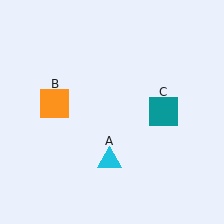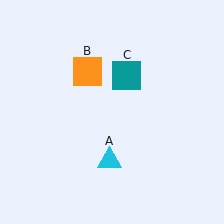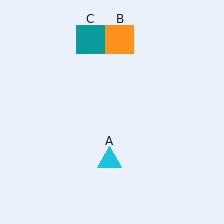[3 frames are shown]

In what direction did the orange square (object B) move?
The orange square (object B) moved up and to the right.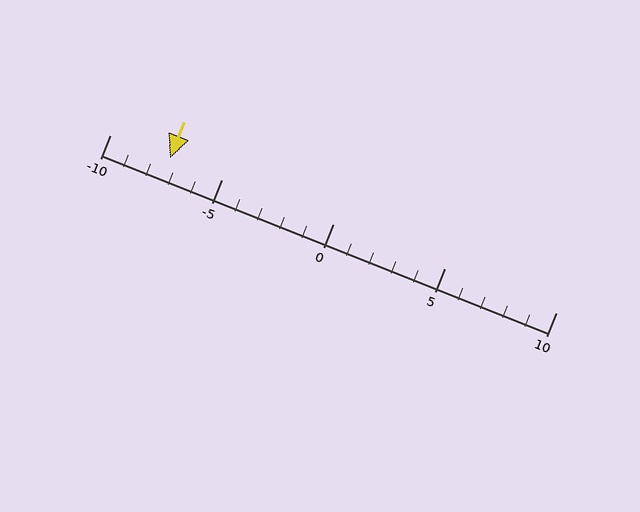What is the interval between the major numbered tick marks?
The major tick marks are spaced 5 units apart.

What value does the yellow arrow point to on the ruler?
The yellow arrow points to approximately -7.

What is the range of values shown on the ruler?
The ruler shows values from -10 to 10.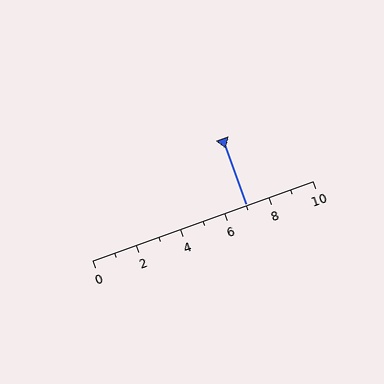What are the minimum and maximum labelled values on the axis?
The axis runs from 0 to 10.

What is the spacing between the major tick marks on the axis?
The major ticks are spaced 2 apart.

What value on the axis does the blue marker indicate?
The marker indicates approximately 7.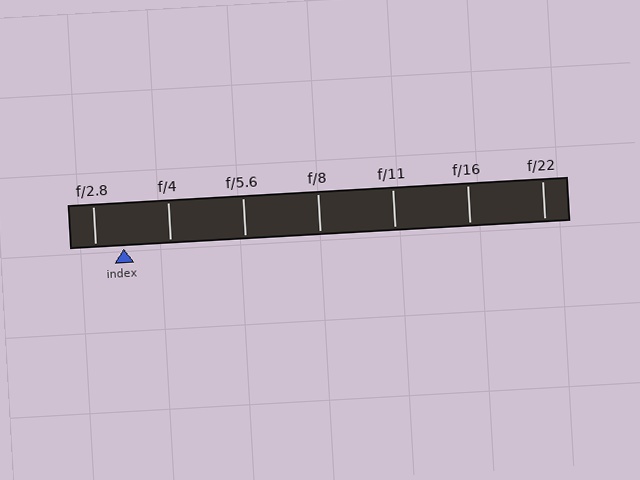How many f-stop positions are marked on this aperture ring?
There are 7 f-stop positions marked.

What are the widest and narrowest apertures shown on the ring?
The widest aperture shown is f/2.8 and the narrowest is f/22.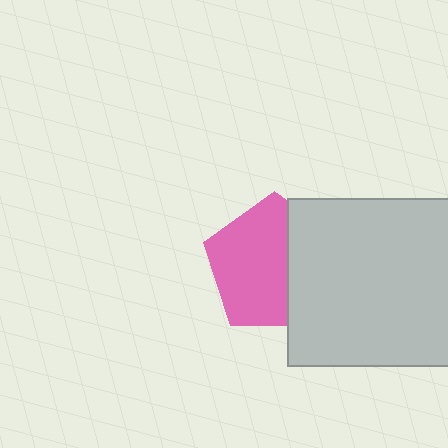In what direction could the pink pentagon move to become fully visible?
The pink pentagon could move left. That would shift it out from behind the light gray rectangle entirely.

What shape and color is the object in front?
The object in front is a light gray rectangle.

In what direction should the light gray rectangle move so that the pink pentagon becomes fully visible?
The light gray rectangle should move right. That is the shortest direction to clear the overlap and leave the pink pentagon fully visible.